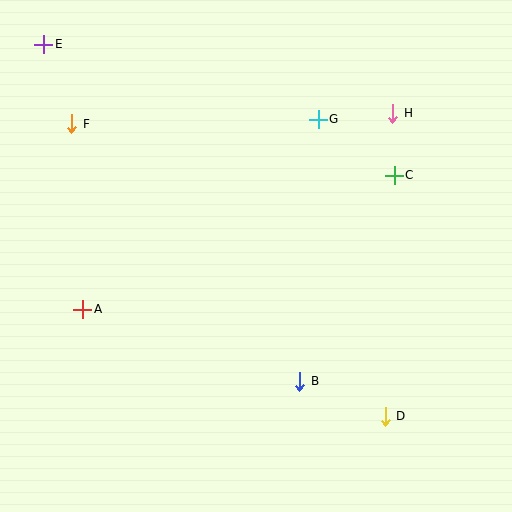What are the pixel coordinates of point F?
Point F is at (72, 124).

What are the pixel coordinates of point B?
Point B is at (300, 381).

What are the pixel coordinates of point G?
Point G is at (318, 119).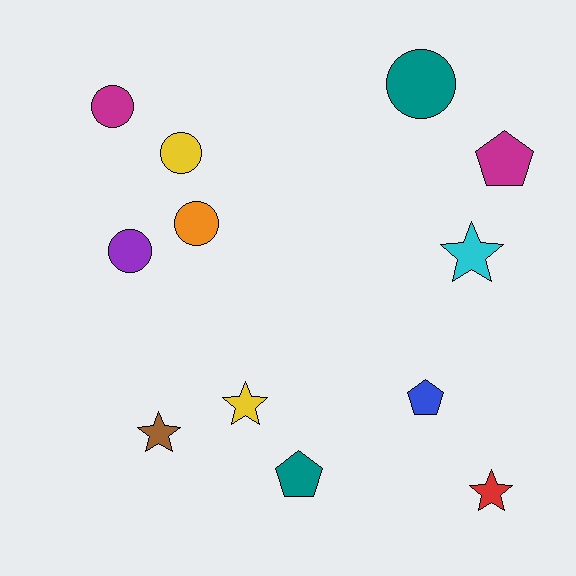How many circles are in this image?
There are 5 circles.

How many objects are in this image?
There are 12 objects.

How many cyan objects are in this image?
There is 1 cyan object.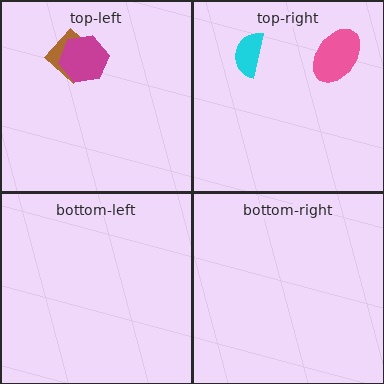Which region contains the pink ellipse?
The top-right region.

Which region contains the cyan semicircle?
The top-right region.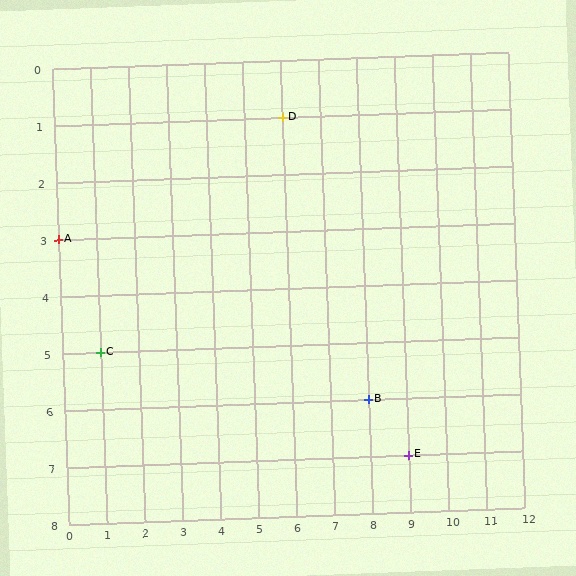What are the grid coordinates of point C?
Point C is at grid coordinates (1, 5).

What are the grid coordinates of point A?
Point A is at grid coordinates (0, 3).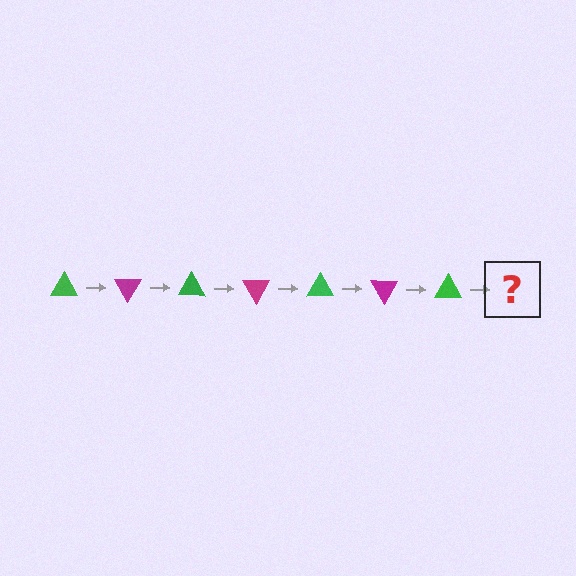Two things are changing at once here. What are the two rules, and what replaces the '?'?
The two rules are that it rotates 60 degrees each step and the color cycles through green and magenta. The '?' should be a magenta triangle, rotated 420 degrees from the start.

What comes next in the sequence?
The next element should be a magenta triangle, rotated 420 degrees from the start.